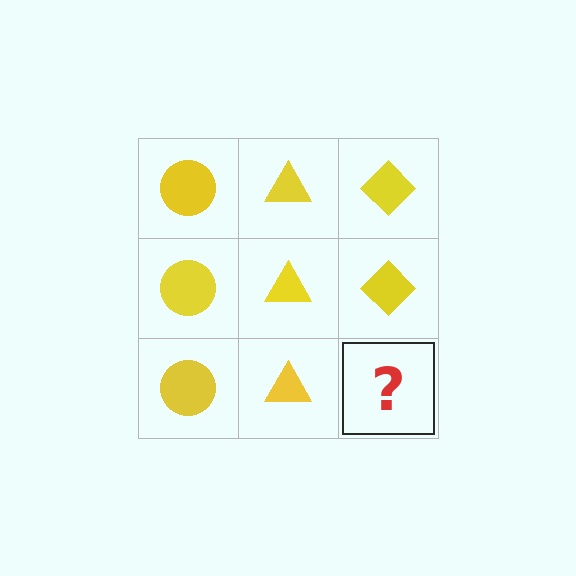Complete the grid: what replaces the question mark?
The question mark should be replaced with a yellow diamond.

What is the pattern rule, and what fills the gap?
The rule is that each column has a consistent shape. The gap should be filled with a yellow diamond.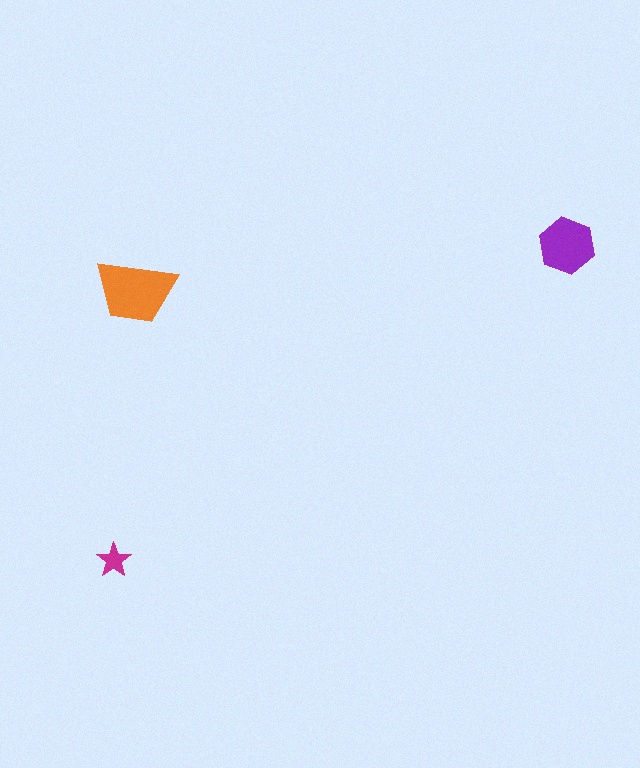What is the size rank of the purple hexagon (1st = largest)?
2nd.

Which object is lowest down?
The magenta star is bottommost.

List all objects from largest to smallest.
The orange trapezoid, the purple hexagon, the magenta star.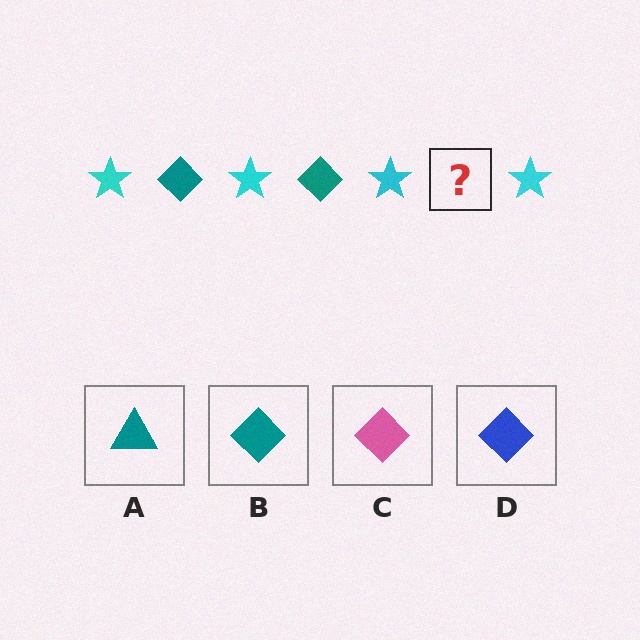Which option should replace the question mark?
Option B.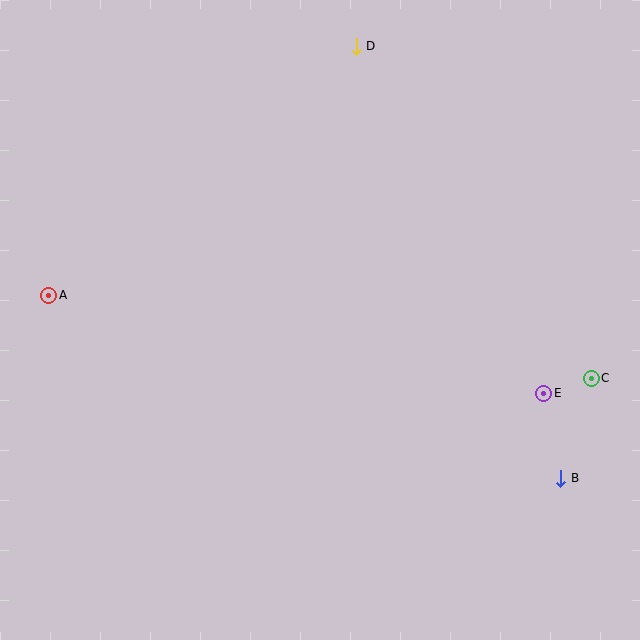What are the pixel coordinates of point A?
Point A is at (49, 296).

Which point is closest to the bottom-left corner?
Point A is closest to the bottom-left corner.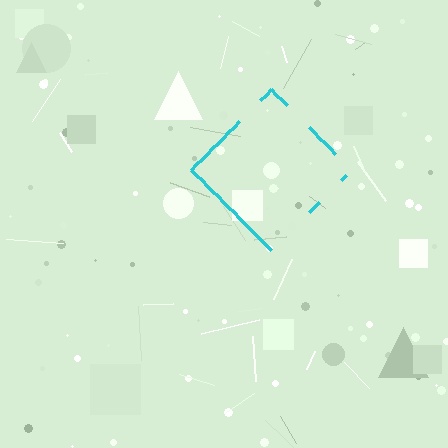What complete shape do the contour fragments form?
The contour fragments form a diamond.